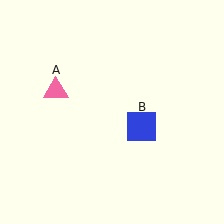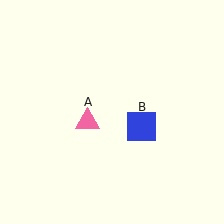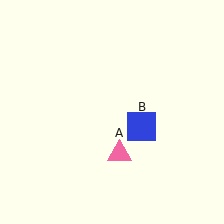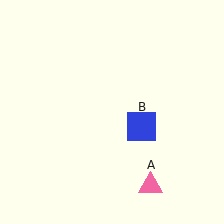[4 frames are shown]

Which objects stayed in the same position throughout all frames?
Blue square (object B) remained stationary.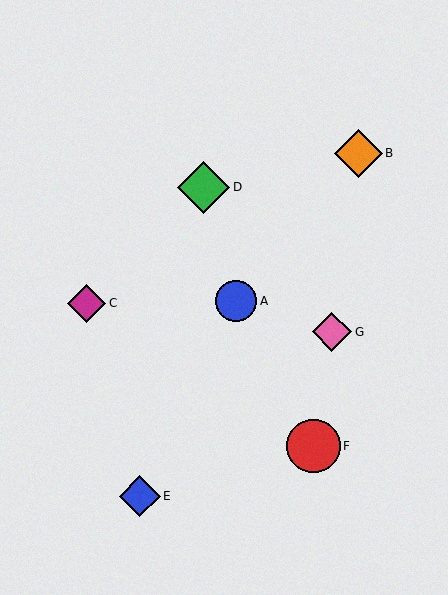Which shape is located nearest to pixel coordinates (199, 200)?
The green diamond (labeled D) at (203, 187) is nearest to that location.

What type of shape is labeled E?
Shape E is a blue diamond.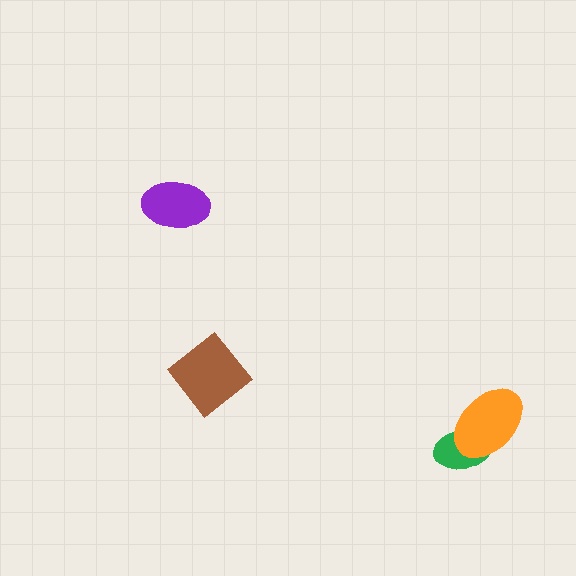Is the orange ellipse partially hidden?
No, no other shape covers it.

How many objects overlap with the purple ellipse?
0 objects overlap with the purple ellipse.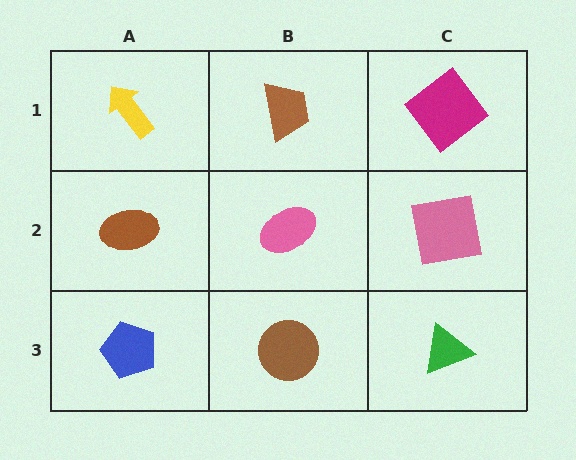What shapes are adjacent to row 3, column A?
A brown ellipse (row 2, column A), a brown circle (row 3, column B).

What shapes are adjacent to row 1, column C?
A pink square (row 2, column C), a brown trapezoid (row 1, column B).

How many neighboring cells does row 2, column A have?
3.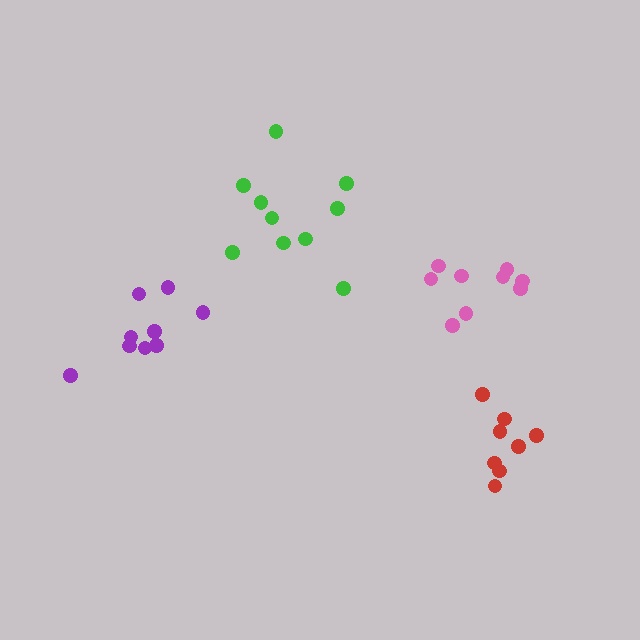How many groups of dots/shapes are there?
There are 4 groups.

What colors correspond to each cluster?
The clusters are colored: green, purple, pink, red.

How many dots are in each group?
Group 1: 10 dots, Group 2: 9 dots, Group 3: 9 dots, Group 4: 8 dots (36 total).